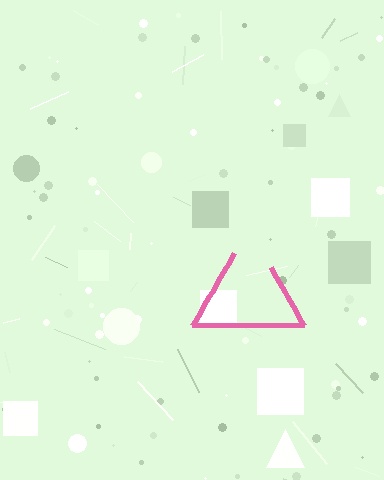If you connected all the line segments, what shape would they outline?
They would outline a triangle.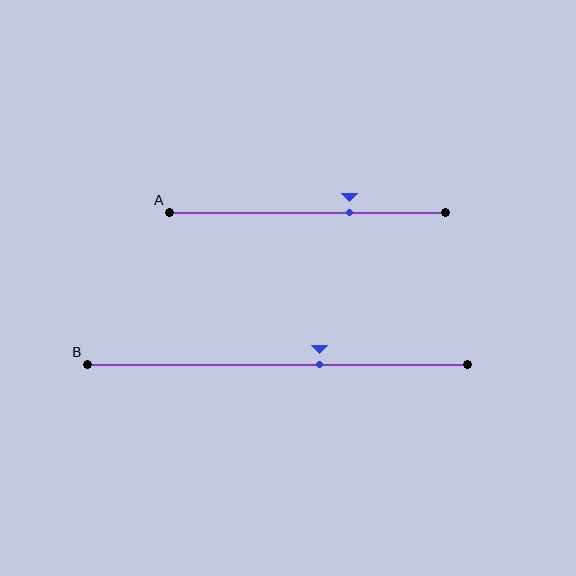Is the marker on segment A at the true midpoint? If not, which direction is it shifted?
No, the marker on segment A is shifted to the right by about 15% of the segment length.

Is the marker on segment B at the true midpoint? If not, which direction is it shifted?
No, the marker on segment B is shifted to the right by about 11% of the segment length.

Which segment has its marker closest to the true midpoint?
Segment B has its marker closest to the true midpoint.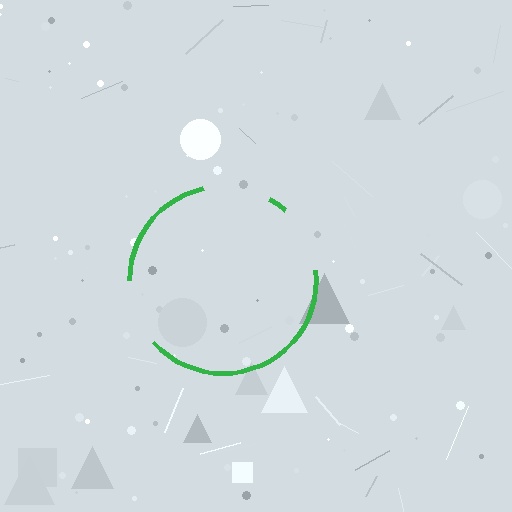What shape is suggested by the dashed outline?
The dashed outline suggests a circle.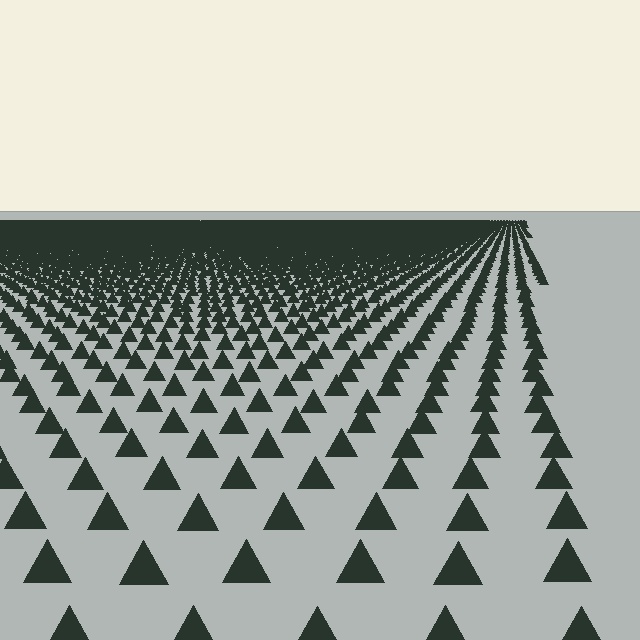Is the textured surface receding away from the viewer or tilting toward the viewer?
The surface is receding away from the viewer. Texture elements get smaller and denser toward the top.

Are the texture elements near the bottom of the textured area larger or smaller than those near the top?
Larger. Near the bottom, elements are closer to the viewer and appear at a bigger on-screen size.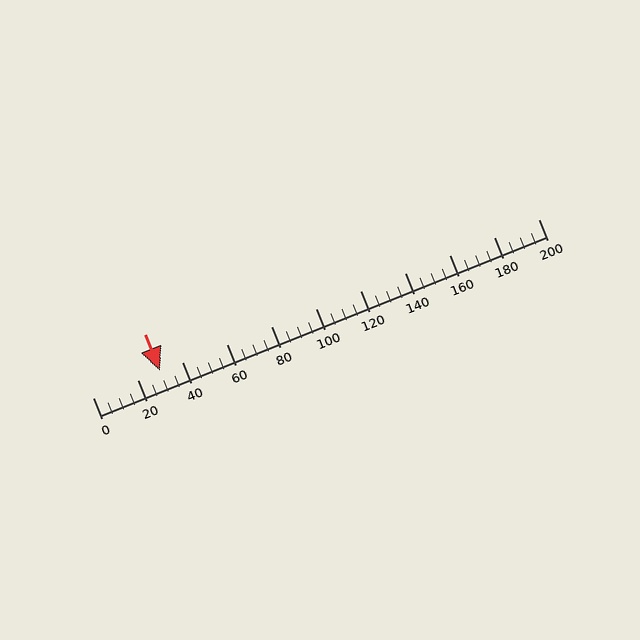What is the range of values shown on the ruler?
The ruler shows values from 0 to 200.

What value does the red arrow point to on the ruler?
The red arrow points to approximately 30.